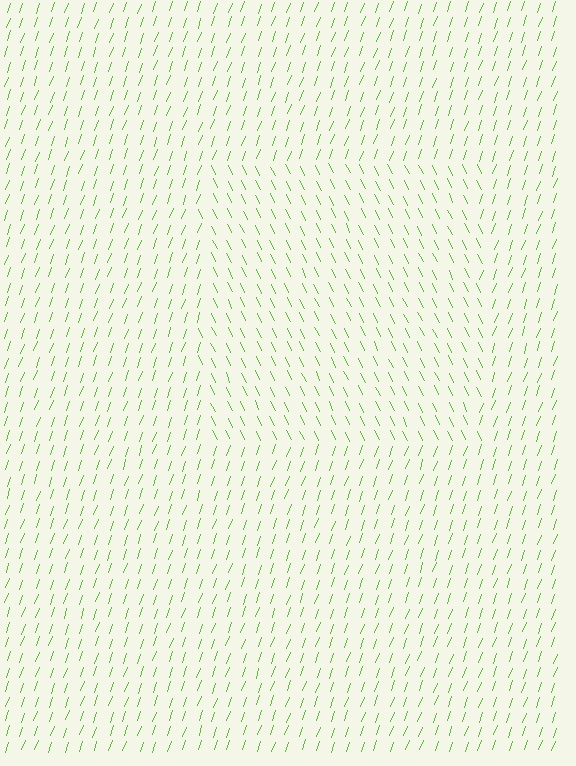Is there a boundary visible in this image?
Yes, there is a texture boundary formed by a change in line orientation.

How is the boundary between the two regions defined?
The boundary is defined purely by a change in line orientation (approximately 45 degrees difference). All lines are the same color and thickness.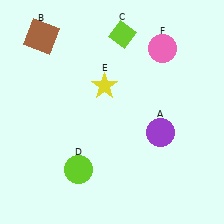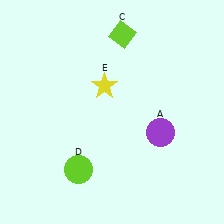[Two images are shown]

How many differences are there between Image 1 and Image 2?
There are 2 differences between the two images.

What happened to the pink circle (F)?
The pink circle (F) was removed in Image 2. It was in the top-right area of Image 1.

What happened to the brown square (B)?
The brown square (B) was removed in Image 2. It was in the top-left area of Image 1.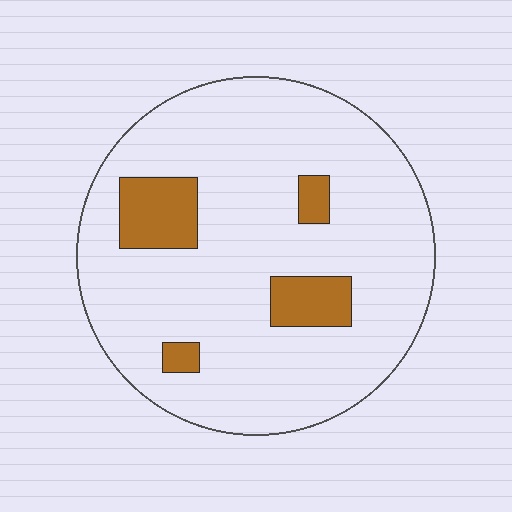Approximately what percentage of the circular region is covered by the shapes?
Approximately 10%.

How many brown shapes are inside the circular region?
4.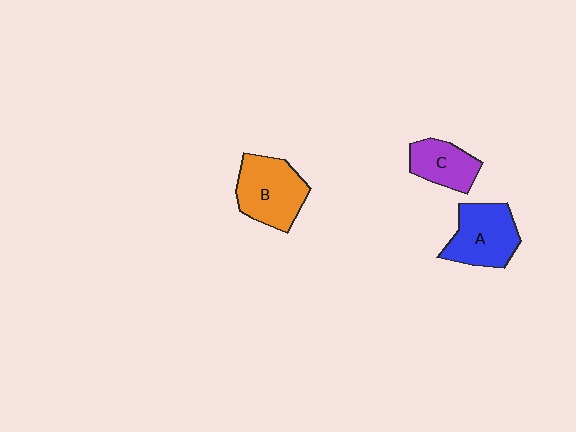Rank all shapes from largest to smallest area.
From largest to smallest: B (orange), A (blue), C (purple).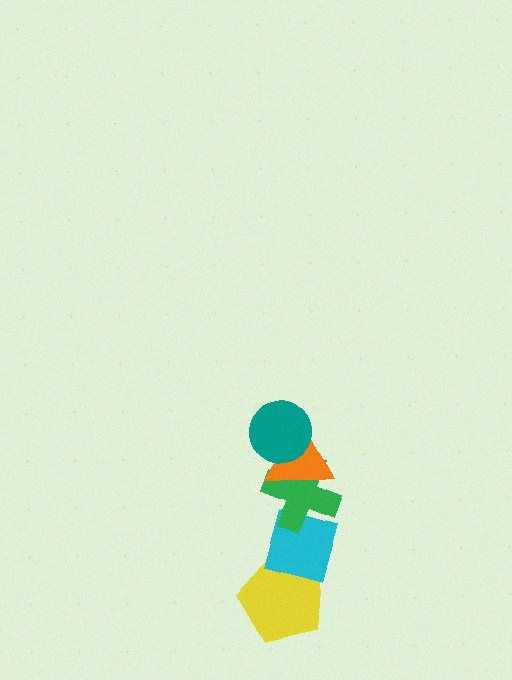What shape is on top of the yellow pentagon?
The cyan square is on top of the yellow pentagon.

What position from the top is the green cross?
The green cross is 3rd from the top.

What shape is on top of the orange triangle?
The teal circle is on top of the orange triangle.